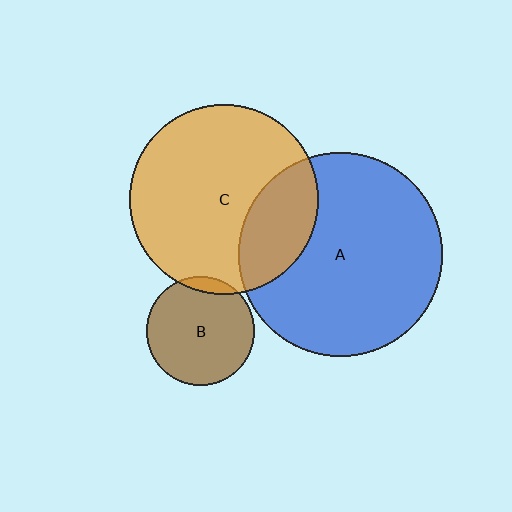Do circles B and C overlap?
Yes.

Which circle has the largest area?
Circle A (blue).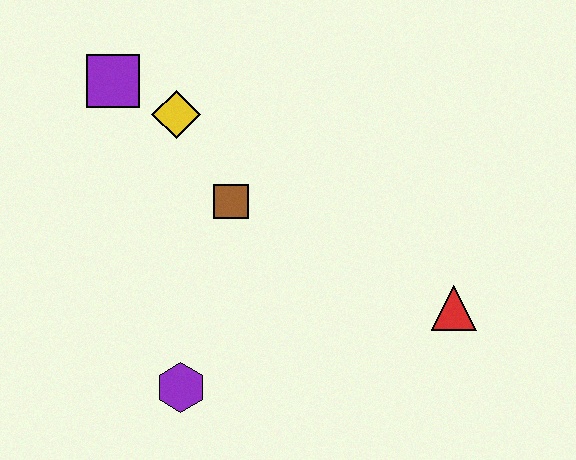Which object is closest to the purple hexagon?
The brown square is closest to the purple hexagon.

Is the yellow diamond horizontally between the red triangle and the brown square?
No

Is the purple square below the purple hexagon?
No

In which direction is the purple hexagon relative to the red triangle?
The purple hexagon is to the left of the red triangle.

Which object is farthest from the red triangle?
The purple square is farthest from the red triangle.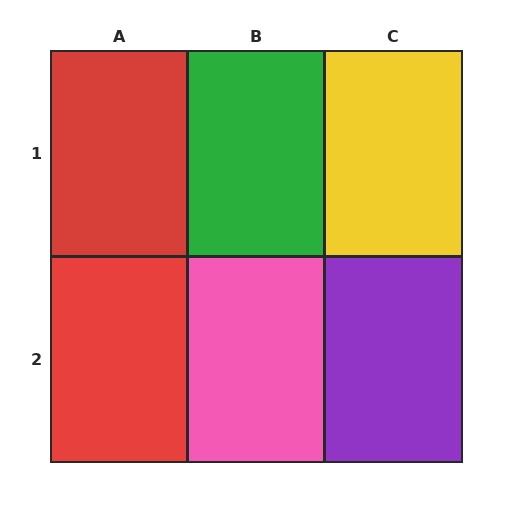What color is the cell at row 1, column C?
Yellow.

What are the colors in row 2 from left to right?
Red, pink, purple.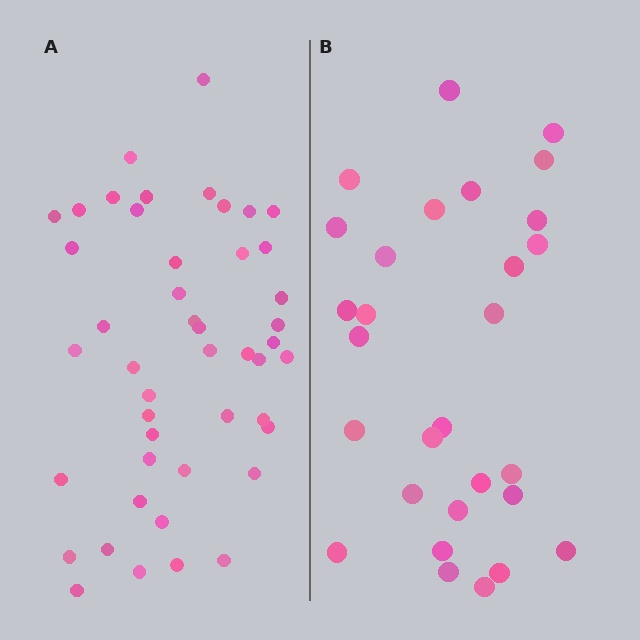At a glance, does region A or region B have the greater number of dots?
Region A (the left region) has more dots.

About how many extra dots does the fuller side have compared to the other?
Region A has approximately 15 more dots than region B.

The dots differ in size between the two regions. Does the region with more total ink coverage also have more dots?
No. Region B has more total ink coverage because its dots are larger, but region A actually contains more individual dots. Total area can be misleading — the number of items is what matters here.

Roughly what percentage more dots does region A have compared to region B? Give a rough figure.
About 60% more.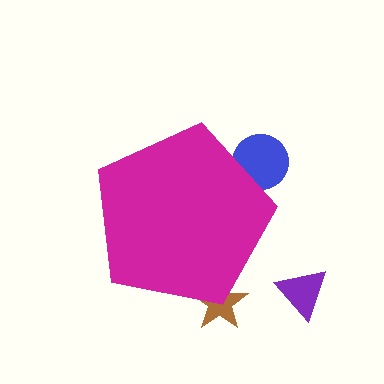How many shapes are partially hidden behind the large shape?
2 shapes are partially hidden.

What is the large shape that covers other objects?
A magenta pentagon.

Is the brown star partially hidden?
Yes, the brown star is partially hidden behind the magenta pentagon.